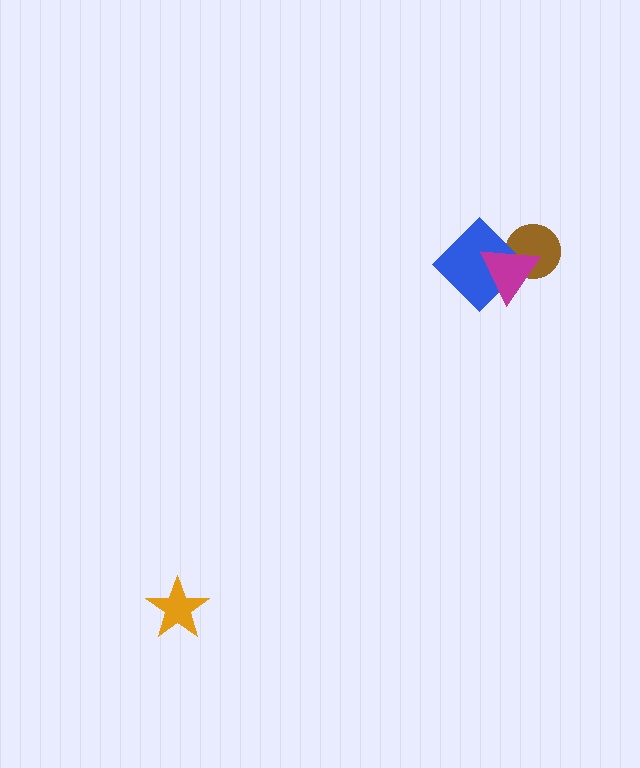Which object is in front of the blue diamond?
The magenta triangle is in front of the blue diamond.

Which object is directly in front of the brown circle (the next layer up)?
The blue diamond is directly in front of the brown circle.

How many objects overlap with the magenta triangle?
2 objects overlap with the magenta triangle.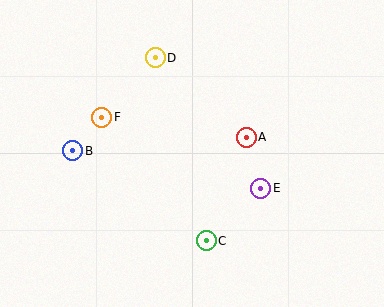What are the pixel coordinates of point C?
Point C is at (206, 241).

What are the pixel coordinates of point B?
Point B is at (73, 151).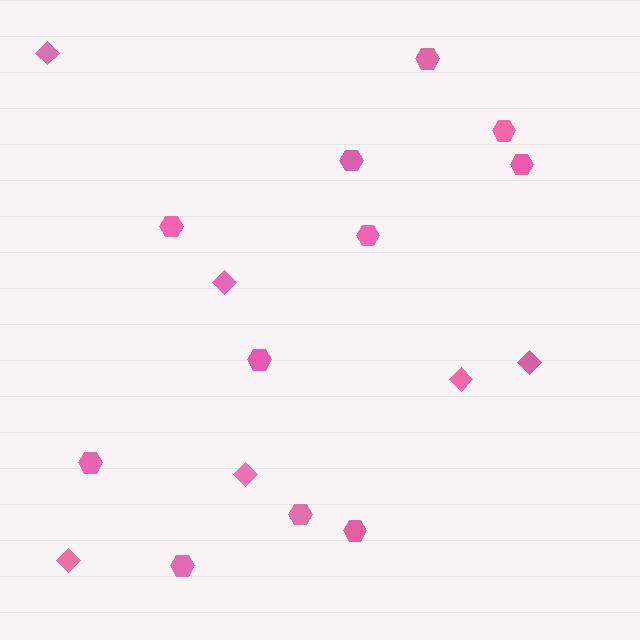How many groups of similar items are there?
There are 2 groups: one group of hexagons (11) and one group of diamonds (6).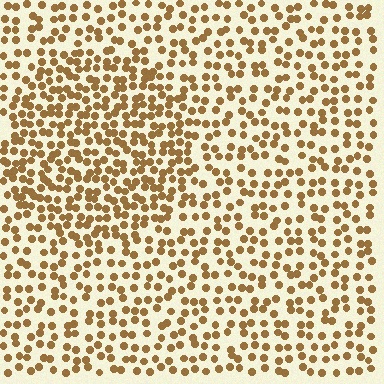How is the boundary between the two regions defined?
The boundary is defined by a change in element density (approximately 1.6x ratio). All elements are the same color, size, and shape.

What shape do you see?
I see a circle.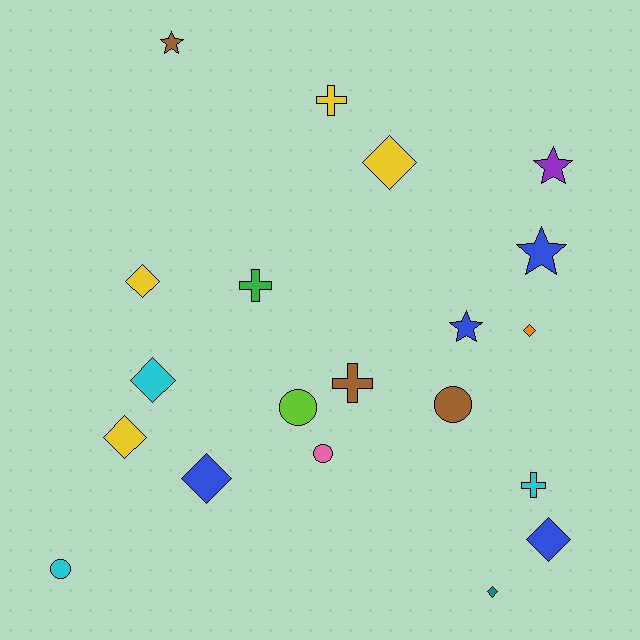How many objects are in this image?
There are 20 objects.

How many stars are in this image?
There are 4 stars.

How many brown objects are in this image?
There are 3 brown objects.